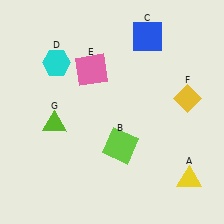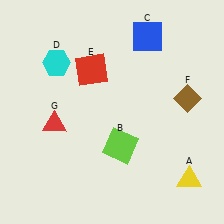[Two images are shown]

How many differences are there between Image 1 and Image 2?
There are 3 differences between the two images.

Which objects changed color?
E changed from pink to red. F changed from yellow to brown. G changed from lime to red.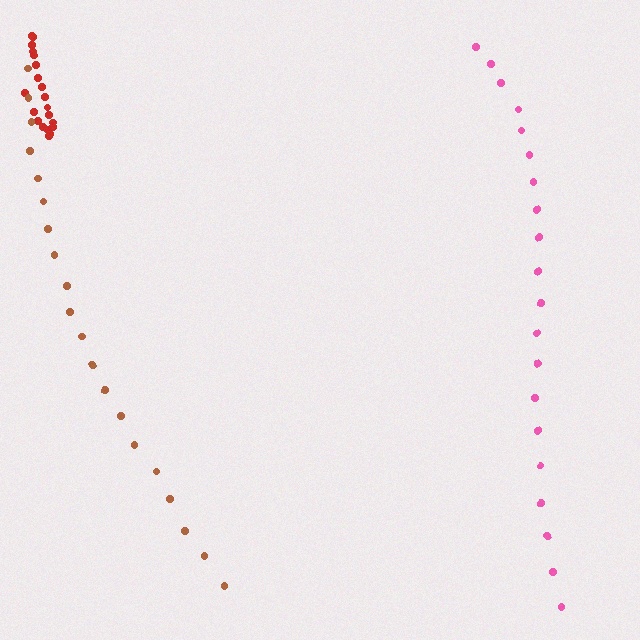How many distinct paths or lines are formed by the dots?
There are 3 distinct paths.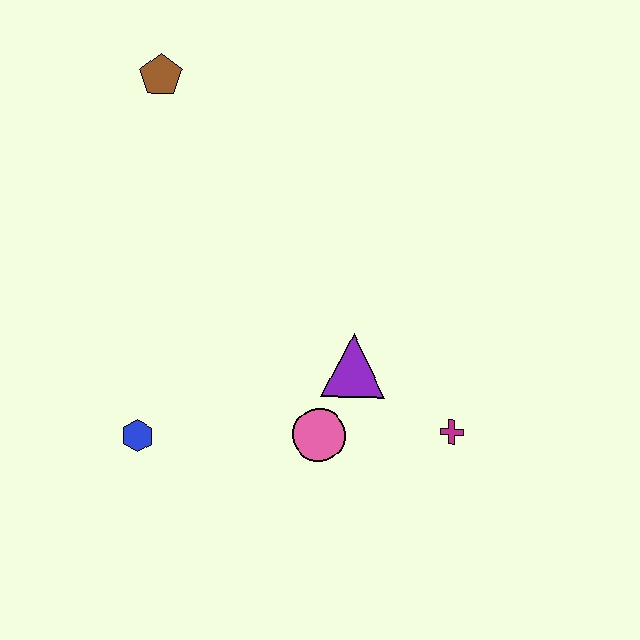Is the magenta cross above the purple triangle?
No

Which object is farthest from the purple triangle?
The brown pentagon is farthest from the purple triangle.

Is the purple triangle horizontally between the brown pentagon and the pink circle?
No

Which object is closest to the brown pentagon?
The purple triangle is closest to the brown pentagon.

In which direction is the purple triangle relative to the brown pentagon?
The purple triangle is below the brown pentagon.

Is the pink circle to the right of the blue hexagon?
Yes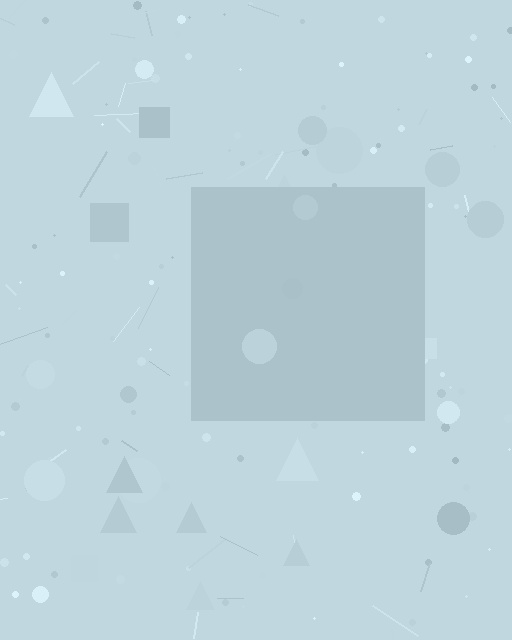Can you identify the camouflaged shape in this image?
The camouflaged shape is a square.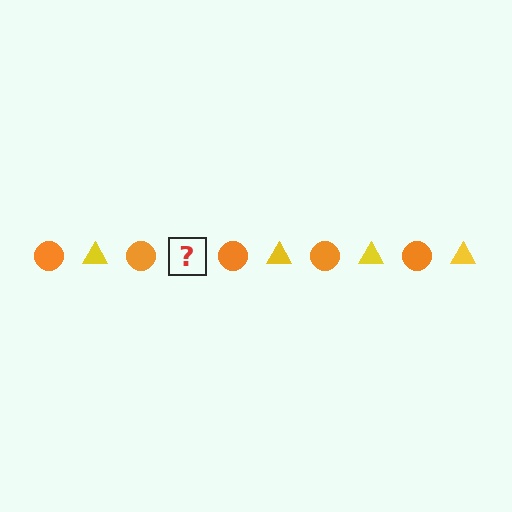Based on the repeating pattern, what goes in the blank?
The blank should be a yellow triangle.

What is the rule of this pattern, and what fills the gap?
The rule is that the pattern alternates between orange circle and yellow triangle. The gap should be filled with a yellow triangle.